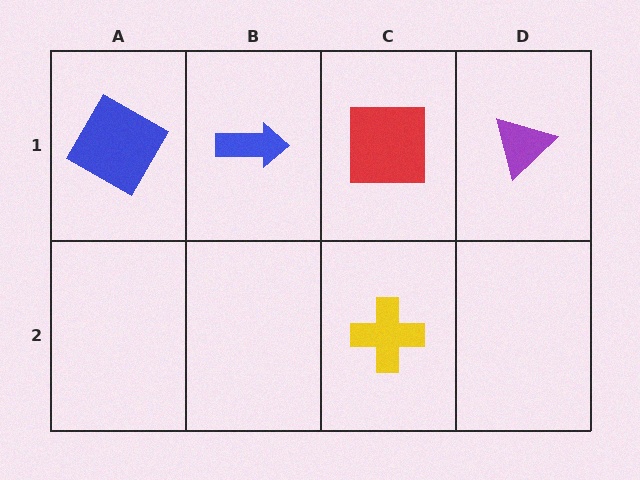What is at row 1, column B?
A blue arrow.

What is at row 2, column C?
A yellow cross.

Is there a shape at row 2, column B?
No, that cell is empty.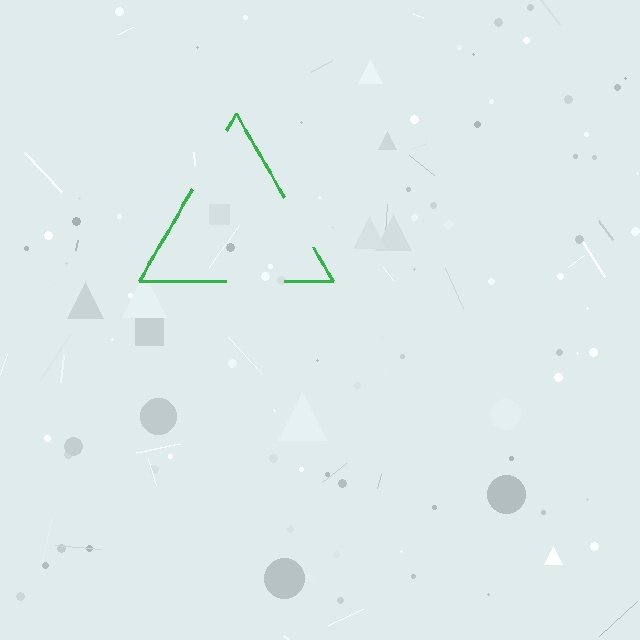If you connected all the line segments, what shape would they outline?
They would outline a triangle.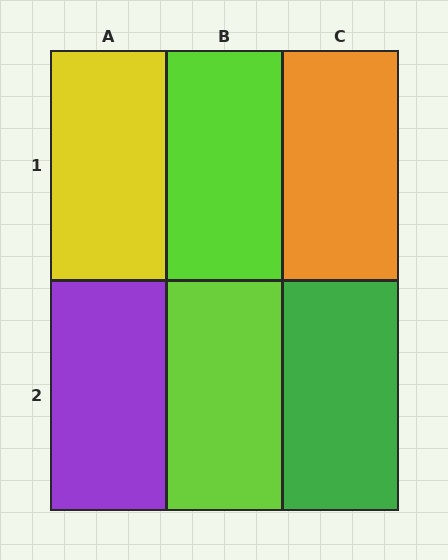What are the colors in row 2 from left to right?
Purple, lime, green.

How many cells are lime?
2 cells are lime.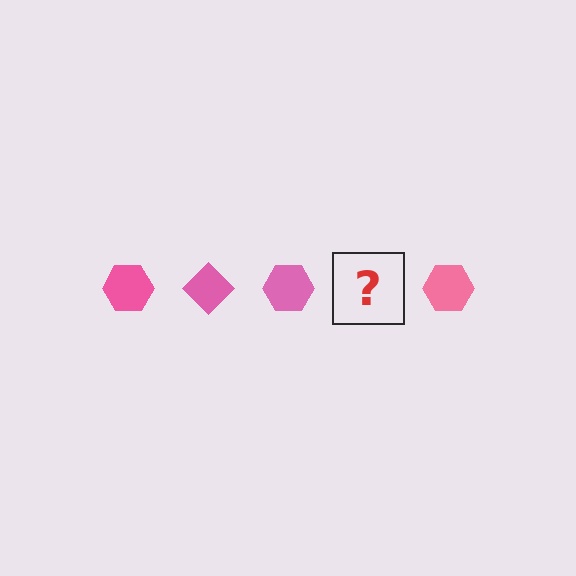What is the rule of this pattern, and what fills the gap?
The rule is that the pattern cycles through hexagon, diamond shapes in pink. The gap should be filled with a pink diamond.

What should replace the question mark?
The question mark should be replaced with a pink diamond.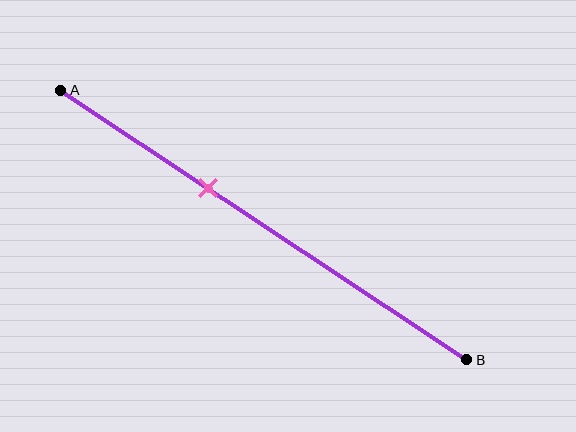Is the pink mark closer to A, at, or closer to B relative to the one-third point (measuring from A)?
The pink mark is approximately at the one-third point of segment AB.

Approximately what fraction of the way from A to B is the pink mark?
The pink mark is approximately 35% of the way from A to B.